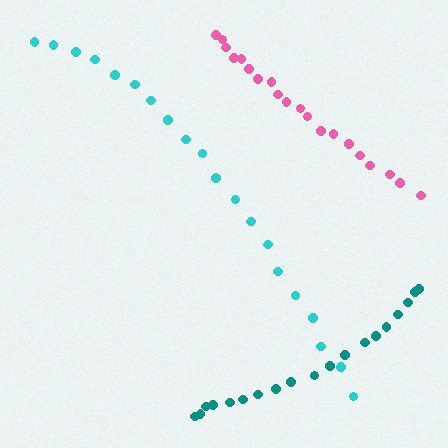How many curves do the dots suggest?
There are 3 distinct paths.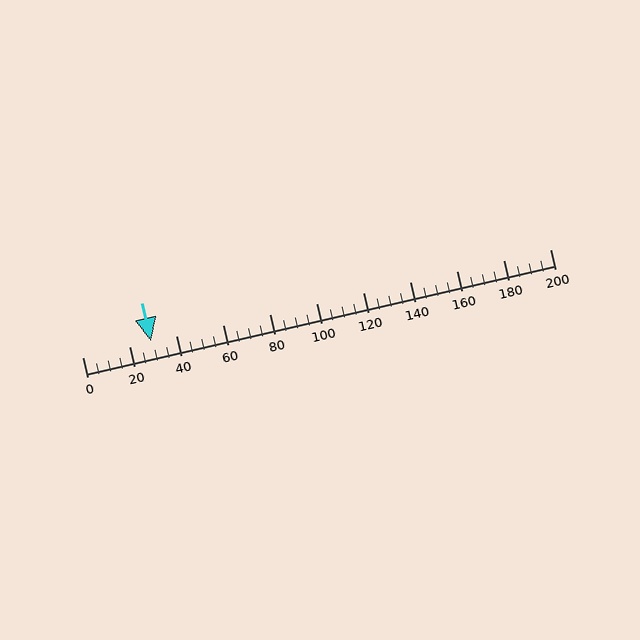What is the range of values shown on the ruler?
The ruler shows values from 0 to 200.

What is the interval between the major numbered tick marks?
The major tick marks are spaced 20 units apart.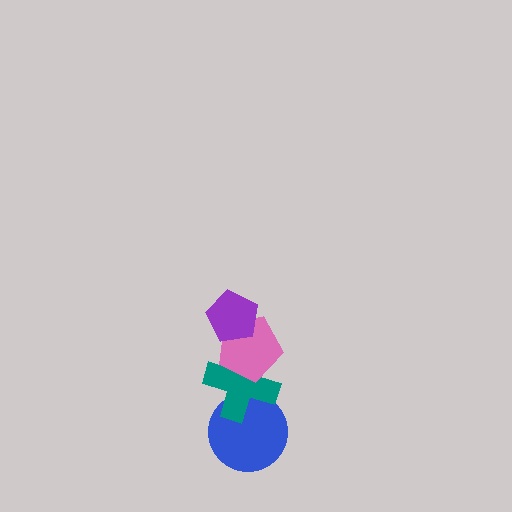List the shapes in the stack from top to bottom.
From top to bottom: the purple pentagon, the pink pentagon, the teal cross, the blue circle.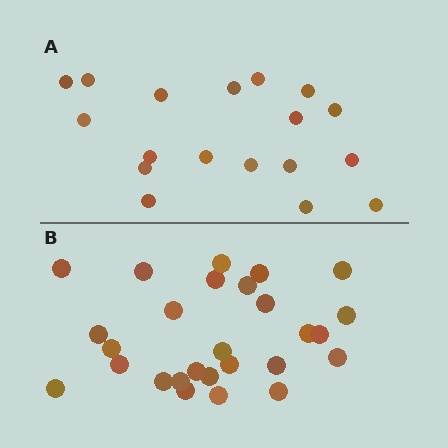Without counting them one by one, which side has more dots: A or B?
Region B (the bottom region) has more dots.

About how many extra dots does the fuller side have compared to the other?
Region B has roughly 8 or so more dots than region A.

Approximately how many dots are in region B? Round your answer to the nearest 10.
About 30 dots. (The exact count is 27, which rounds to 30.)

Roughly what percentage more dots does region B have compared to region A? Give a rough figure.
About 50% more.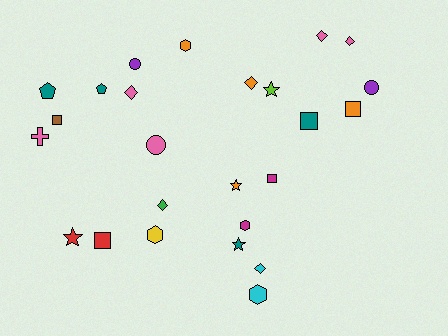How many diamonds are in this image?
There are 6 diamonds.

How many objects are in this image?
There are 25 objects.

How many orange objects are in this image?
There are 4 orange objects.